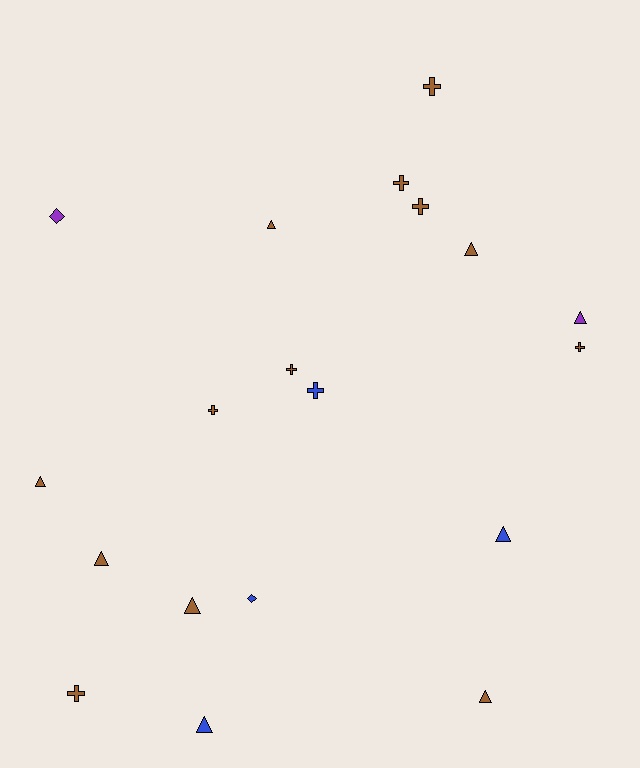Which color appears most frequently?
Brown, with 13 objects.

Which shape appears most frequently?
Triangle, with 9 objects.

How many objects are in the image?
There are 19 objects.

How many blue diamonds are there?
There is 1 blue diamond.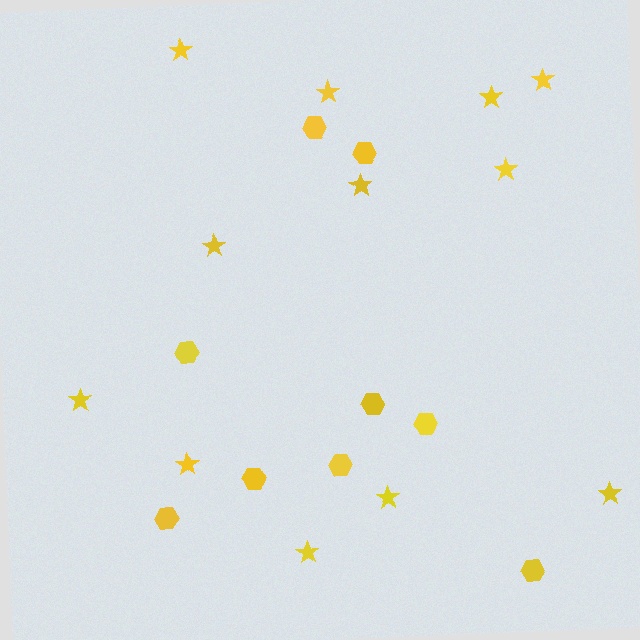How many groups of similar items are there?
There are 2 groups: one group of stars (12) and one group of hexagons (9).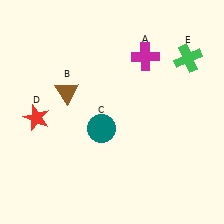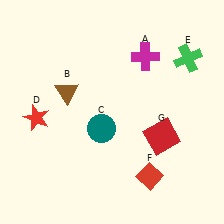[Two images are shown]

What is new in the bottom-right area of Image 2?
A red diamond (F) was added in the bottom-right area of Image 2.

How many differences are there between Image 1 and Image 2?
There are 2 differences between the two images.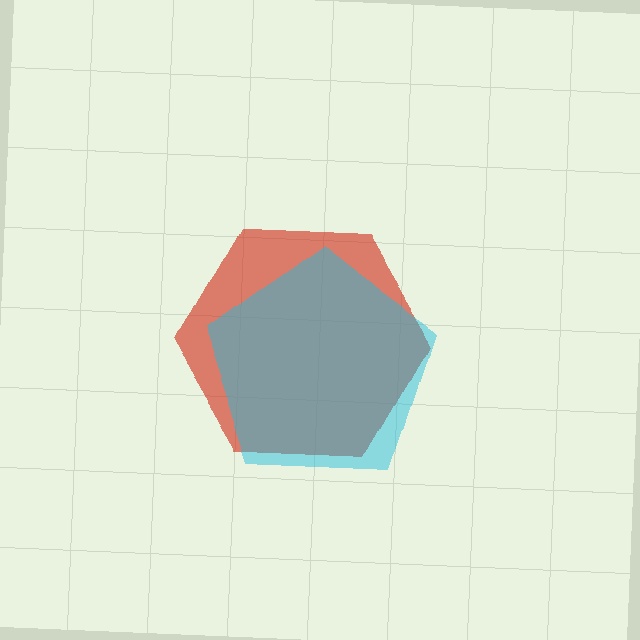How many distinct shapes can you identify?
There are 2 distinct shapes: a red hexagon, a cyan pentagon.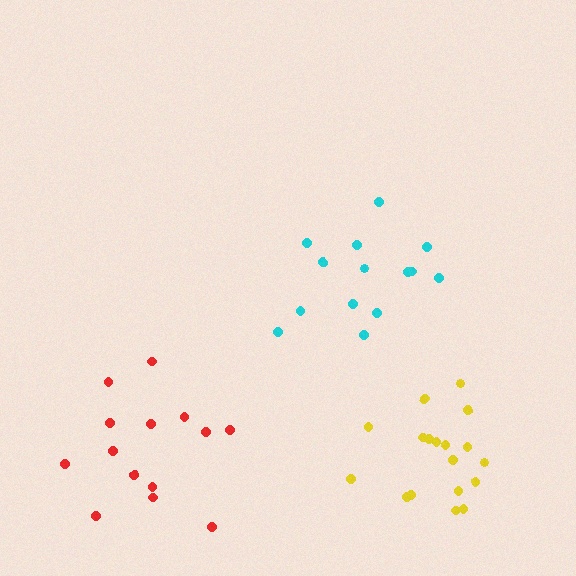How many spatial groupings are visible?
There are 3 spatial groupings.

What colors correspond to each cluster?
The clusters are colored: cyan, yellow, red.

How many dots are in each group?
Group 1: 14 dots, Group 2: 18 dots, Group 3: 14 dots (46 total).